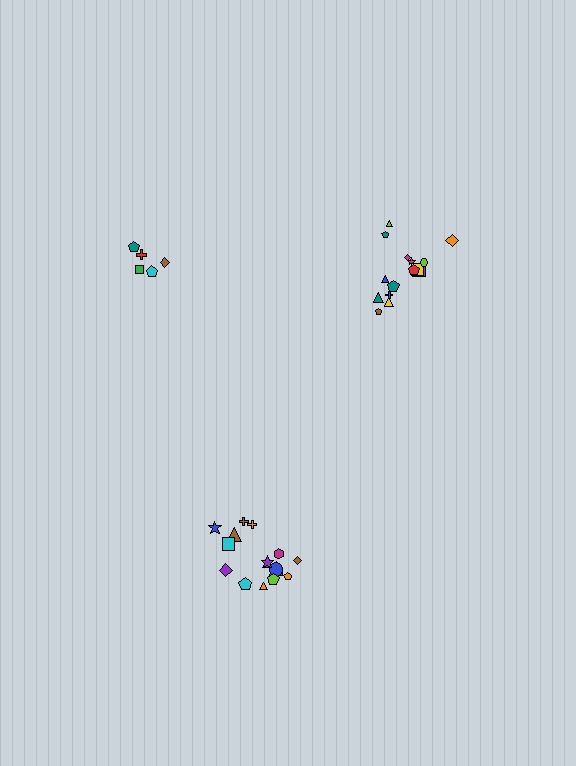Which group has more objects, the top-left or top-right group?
The top-right group.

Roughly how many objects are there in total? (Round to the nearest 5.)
Roughly 40 objects in total.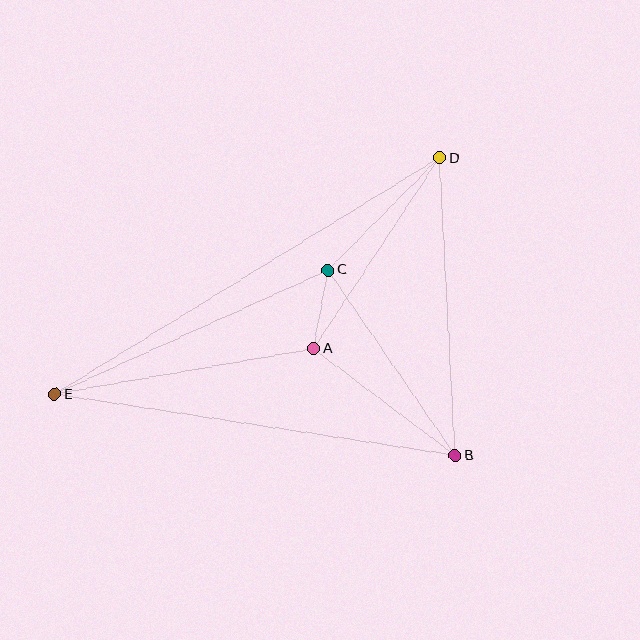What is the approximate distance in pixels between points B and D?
The distance between B and D is approximately 298 pixels.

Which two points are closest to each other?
Points A and C are closest to each other.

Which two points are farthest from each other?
Points D and E are farthest from each other.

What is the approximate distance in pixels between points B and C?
The distance between B and C is approximately 225 pixels.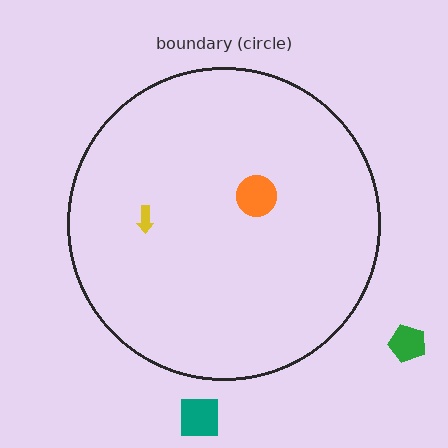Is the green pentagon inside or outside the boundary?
Outside.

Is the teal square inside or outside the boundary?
Outside.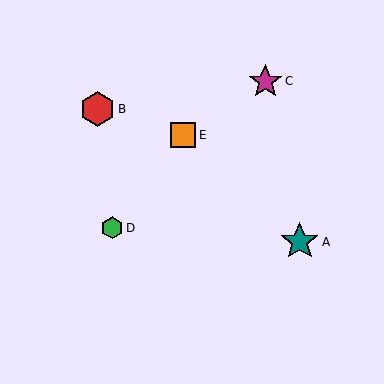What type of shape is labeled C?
Shape C is a magenta star.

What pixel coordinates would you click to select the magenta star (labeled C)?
Click at (265, 81) to select the magenta star C.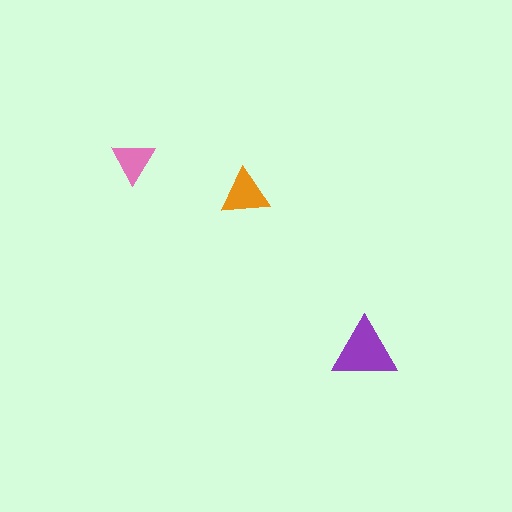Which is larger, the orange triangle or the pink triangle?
The orange one.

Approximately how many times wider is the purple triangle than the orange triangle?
About 1.5 times wider.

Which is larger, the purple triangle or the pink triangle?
The purple one.